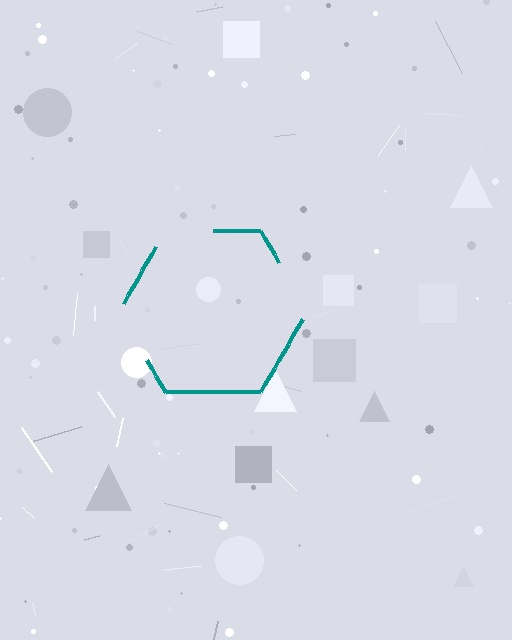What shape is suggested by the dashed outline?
The dashed outline suggests a hexagon.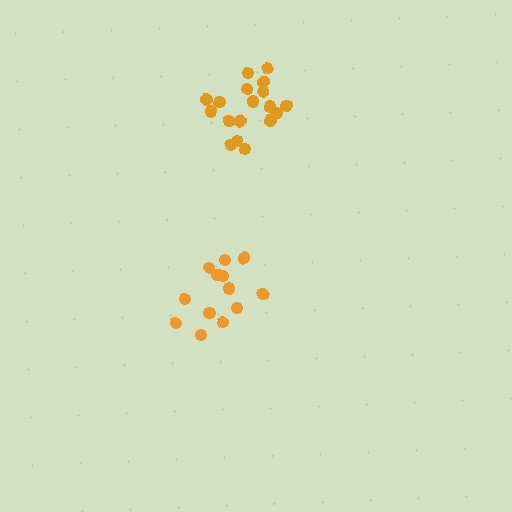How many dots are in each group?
Group 1: 13 dots, Group 2: 18 dots (31 total).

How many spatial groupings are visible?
There are 2 spatial groupings.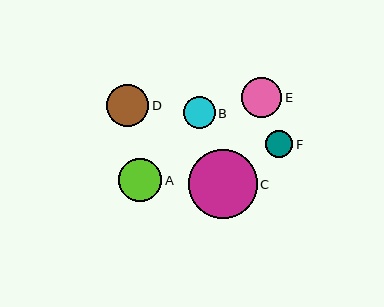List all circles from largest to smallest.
From largest to smallest: C, A, D, E, B, F.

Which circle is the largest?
Circle C is the largest with a size of approximately 69 pixels.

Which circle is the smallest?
Circle F is the smallest with a size of approximately 27 pixels.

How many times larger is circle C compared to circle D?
Circle C is approximately 1.6 times the size of circle D.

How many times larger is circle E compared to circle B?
Circle E is approximately 1.3 times the size of circle B.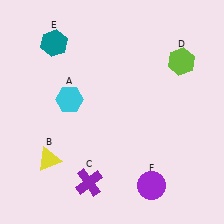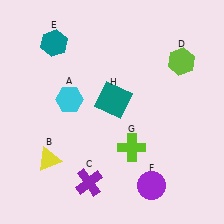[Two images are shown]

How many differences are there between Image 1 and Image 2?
There are 2 differences between the two images.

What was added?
A lime cross (G), a teal square (H) were added in Image 2.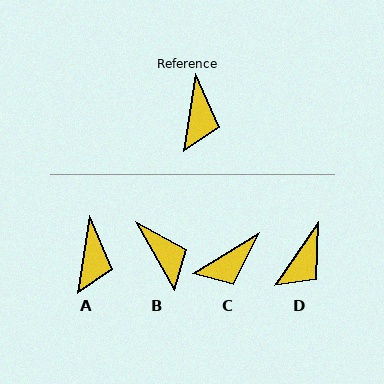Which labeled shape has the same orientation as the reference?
A.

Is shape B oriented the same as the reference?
No, it is off by about 38 degrees.